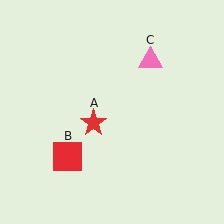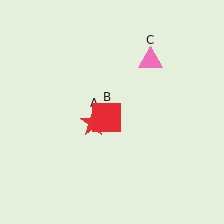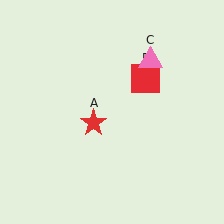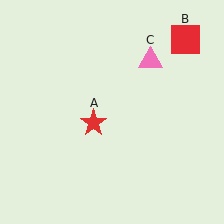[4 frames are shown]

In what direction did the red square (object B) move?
The red square (object B) moved up and to the right.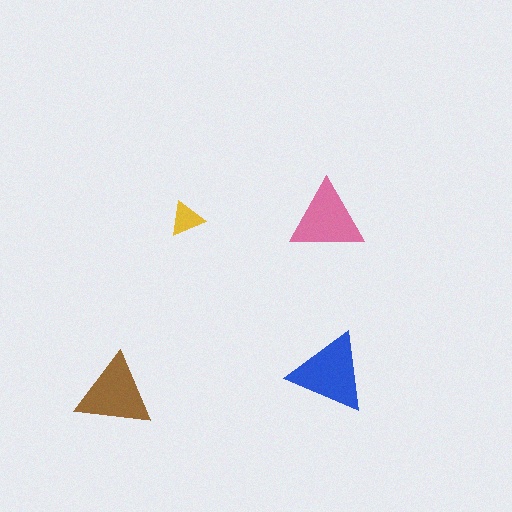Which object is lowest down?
The brown triangle is bottommost.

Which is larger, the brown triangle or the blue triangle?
The blue one.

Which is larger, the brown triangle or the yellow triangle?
The brown one.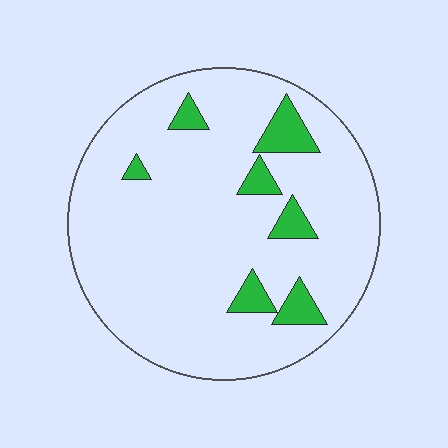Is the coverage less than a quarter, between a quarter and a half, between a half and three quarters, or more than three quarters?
Less than a quarter.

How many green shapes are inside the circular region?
7.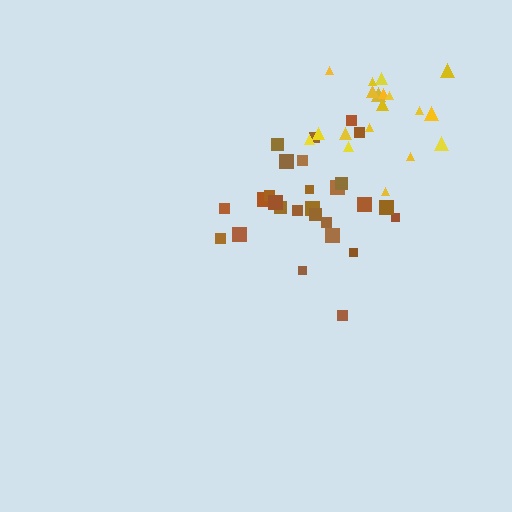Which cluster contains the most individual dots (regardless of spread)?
Brown (27).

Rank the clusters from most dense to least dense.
brown, yellow.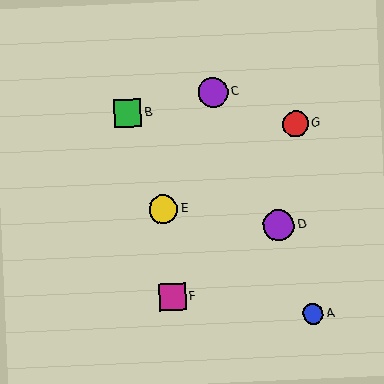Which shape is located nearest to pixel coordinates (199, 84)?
The purple circle (labeled C) at (213, 92) is nearest to that location.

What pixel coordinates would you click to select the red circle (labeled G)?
Click at (295, 124) to select the red circle G.